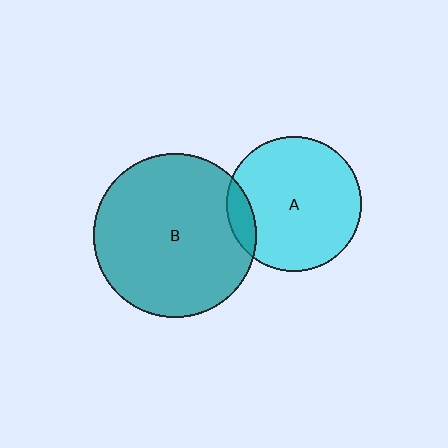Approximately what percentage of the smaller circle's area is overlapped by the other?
Approximately 10%.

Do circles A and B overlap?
Yes.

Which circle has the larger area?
Circle B (teal).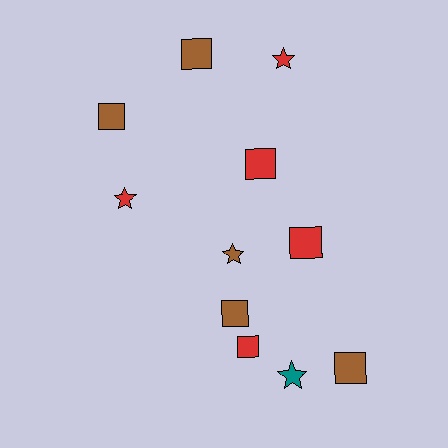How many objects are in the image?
There are 11 objects.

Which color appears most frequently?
Brown, with 5 objects.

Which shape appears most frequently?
Square, with 7 objects.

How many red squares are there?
There are 3 red squares.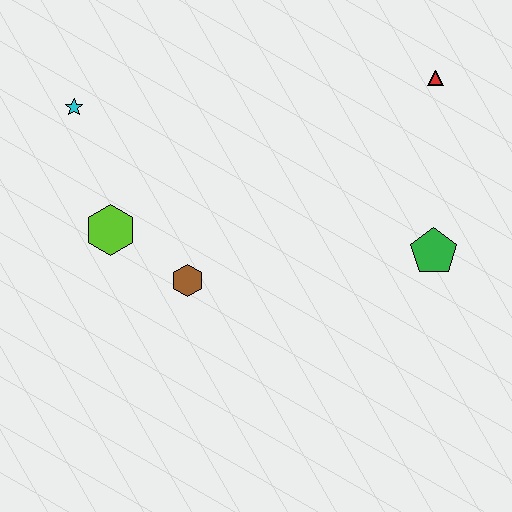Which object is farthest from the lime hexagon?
The red triangle is farthest from the lime hexagon.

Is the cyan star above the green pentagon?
Yes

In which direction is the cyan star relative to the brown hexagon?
The cyan star is above the brown hexagon.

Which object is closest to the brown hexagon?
The lime hexagon is closest to the brown hexagon.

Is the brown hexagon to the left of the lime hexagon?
No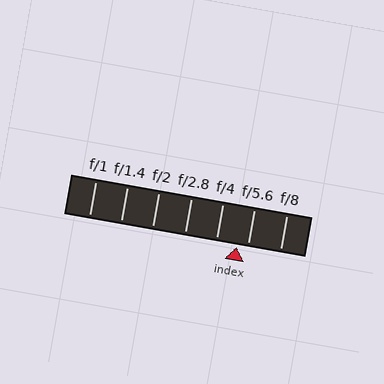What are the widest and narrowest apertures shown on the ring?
The widest aperture shown is f/1 and the narrowest is f/8.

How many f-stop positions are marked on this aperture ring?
There are 7 f-stop positions marked.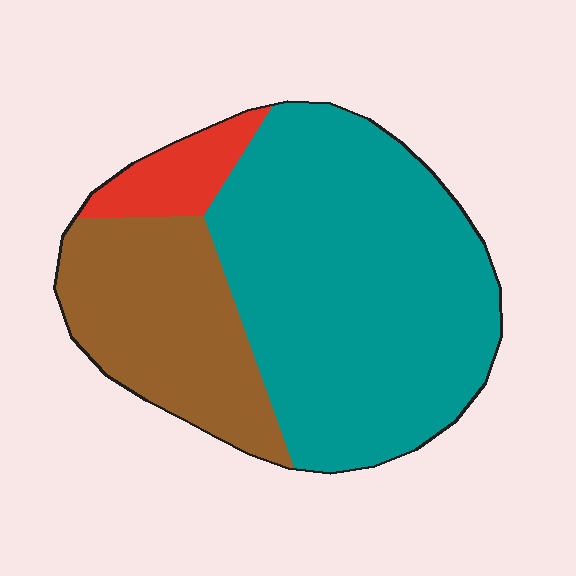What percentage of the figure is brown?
Brown covers around 30% of the figure.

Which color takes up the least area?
Red, at roughly 10%.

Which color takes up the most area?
Teal, at roughly 65%.